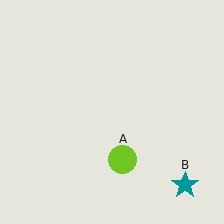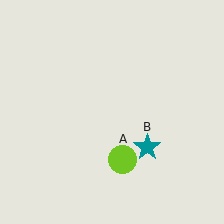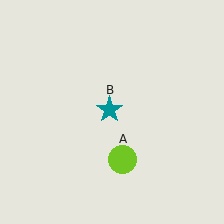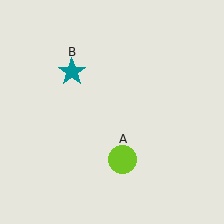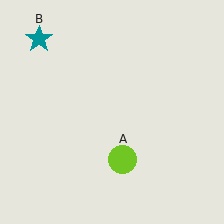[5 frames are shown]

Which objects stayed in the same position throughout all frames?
Lime circle (object A) remained stationary.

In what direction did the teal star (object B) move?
The teal star (object B) moved up and to the left.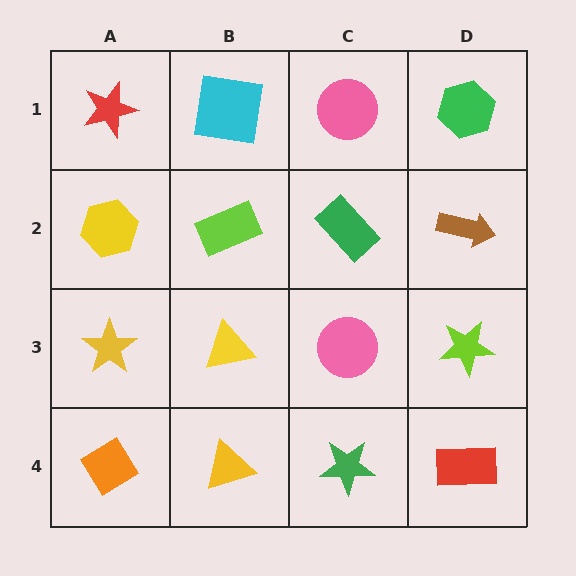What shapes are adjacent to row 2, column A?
A red star (row 1, column A), a yellow star (row 3, column A), a lime rectangle (row 2, column B).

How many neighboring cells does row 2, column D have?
3.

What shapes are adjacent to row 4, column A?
A yellow star (row 3, column A), a yellow triangle (row 4, column B).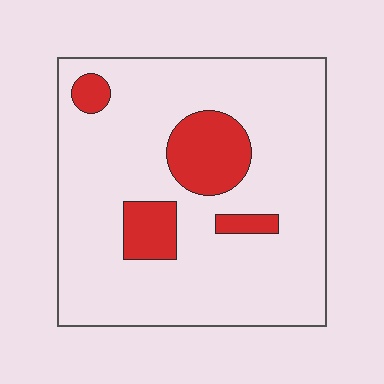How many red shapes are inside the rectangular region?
4.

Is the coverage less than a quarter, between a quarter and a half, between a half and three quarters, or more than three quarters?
Less than a quarter.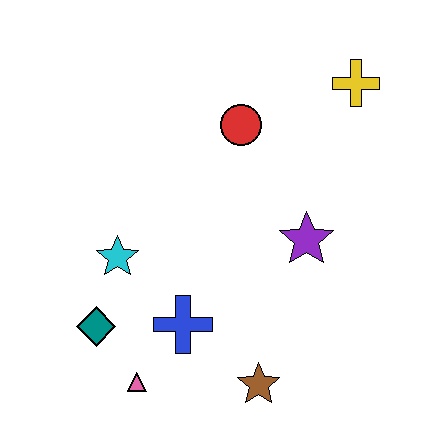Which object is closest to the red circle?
The yellow cross is closest to the red circle.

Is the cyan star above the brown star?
Yes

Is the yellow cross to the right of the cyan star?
Yes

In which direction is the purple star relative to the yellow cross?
The purple star is below the yellow cross.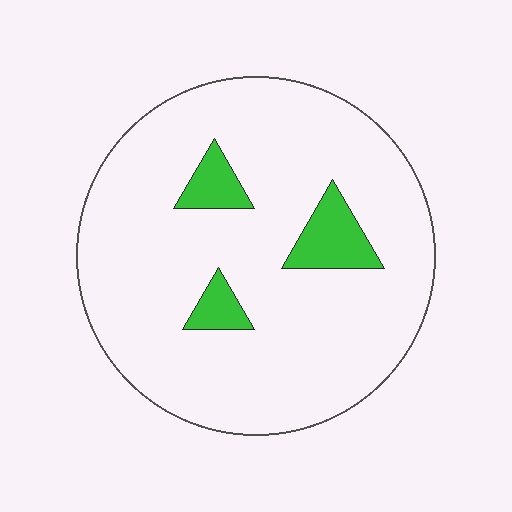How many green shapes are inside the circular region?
3.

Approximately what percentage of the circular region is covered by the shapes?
Approximately 10%.